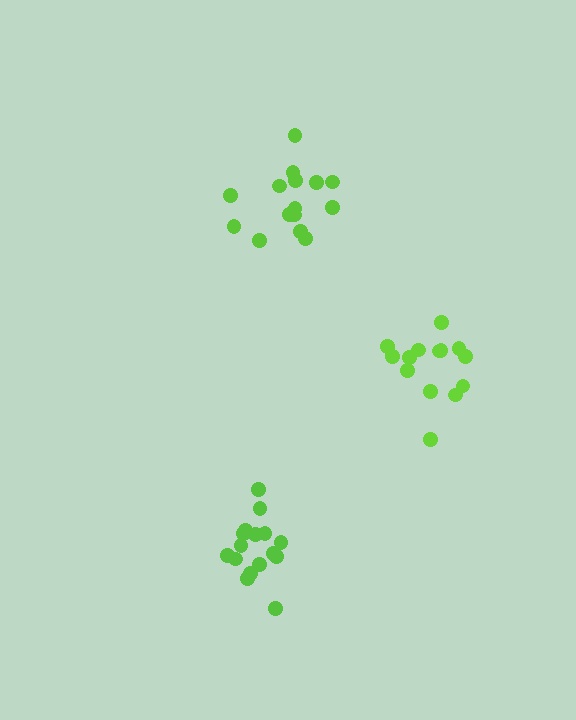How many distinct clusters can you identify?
There are 3 distinct clusters.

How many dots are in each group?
Group 1: 16 dots, Group 2: 15 dots, Group 3: 14 dots (45 total).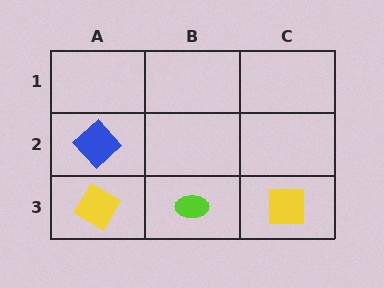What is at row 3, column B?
A lime ellipse.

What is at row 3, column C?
A yellow square.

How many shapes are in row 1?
0 shapes.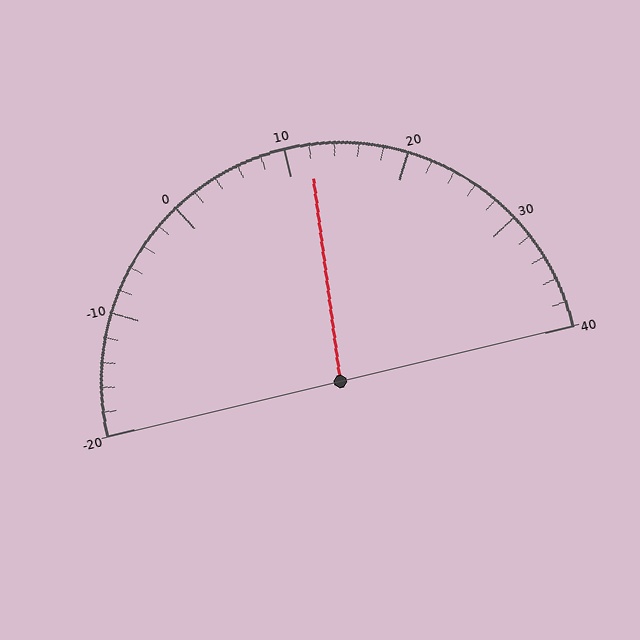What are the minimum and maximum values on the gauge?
The gauge ranges from -20 to 40.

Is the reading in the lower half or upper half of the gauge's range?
The reading is in the upper half of the range (-20 to 40).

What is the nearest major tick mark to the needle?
The nearest major tick mark is 10.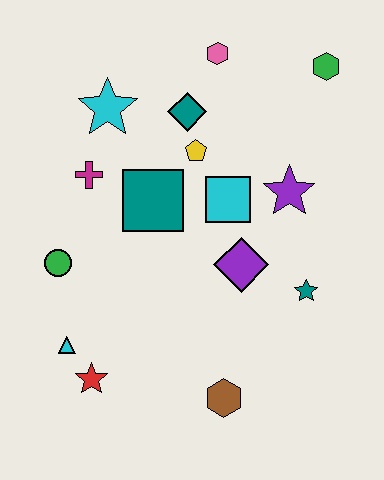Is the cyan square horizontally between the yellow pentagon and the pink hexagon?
No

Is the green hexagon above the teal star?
Yes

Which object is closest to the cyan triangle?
The red star is closest to the cyan triangle.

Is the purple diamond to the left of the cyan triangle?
No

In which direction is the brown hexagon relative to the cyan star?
The brown hexagon is below the cyan star.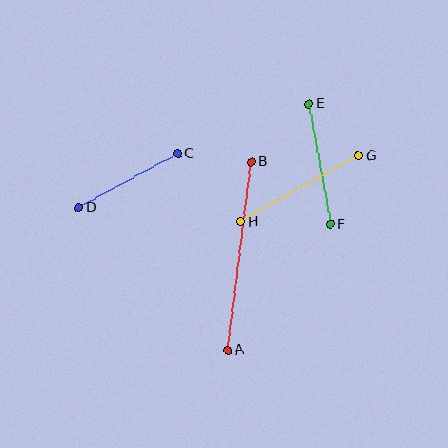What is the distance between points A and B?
The distance is approximately 190 pixels.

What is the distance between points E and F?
The distance is approximately 122 pixels.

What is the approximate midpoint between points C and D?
The midpoint is at approximately (128, 181) pixels.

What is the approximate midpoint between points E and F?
The midpoint is at approximately (320, 164) pixels.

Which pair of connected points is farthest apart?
Points A and B are farthest apart.